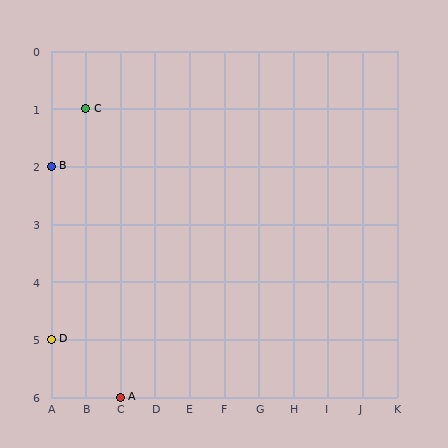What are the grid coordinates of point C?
Point C is at grid coordinates (B, 1).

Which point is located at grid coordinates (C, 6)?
Point A is at (C, 6).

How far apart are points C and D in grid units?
Points C and D are 1 column and 4 rows apart (about 4.1 grid units diagonally).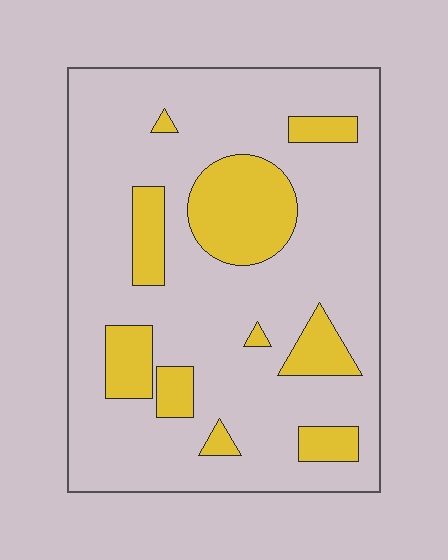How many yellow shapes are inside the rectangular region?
10.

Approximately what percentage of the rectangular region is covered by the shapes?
Approximately 20%.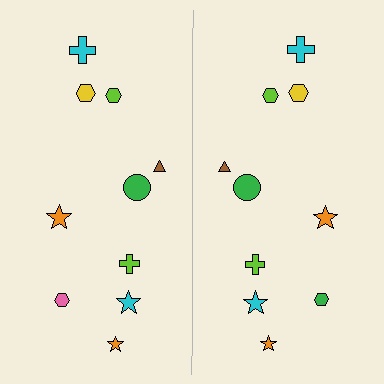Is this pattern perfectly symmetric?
No, the pattern is not perfectly symmetric. The green hexagon on the right side breaks the symmetry — its mirror counterpart is pink.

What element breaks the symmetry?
The green hexagon on the right side breaks the symmetry — its mirror counterpart is pink.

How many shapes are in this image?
There are 20 shapes in this image.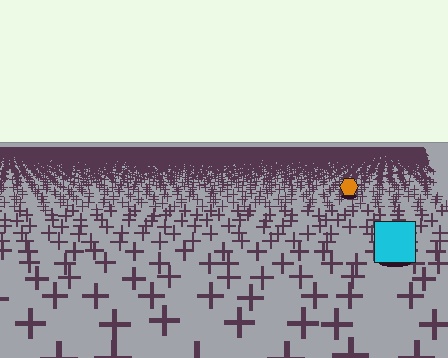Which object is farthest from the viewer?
The orange hexagon is farthest from the viewer. It appears smaller and the ground texture around it is denser.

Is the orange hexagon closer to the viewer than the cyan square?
No. The cyan square is closer — you can tell from the texture gradient: the ground texture is coarser near it.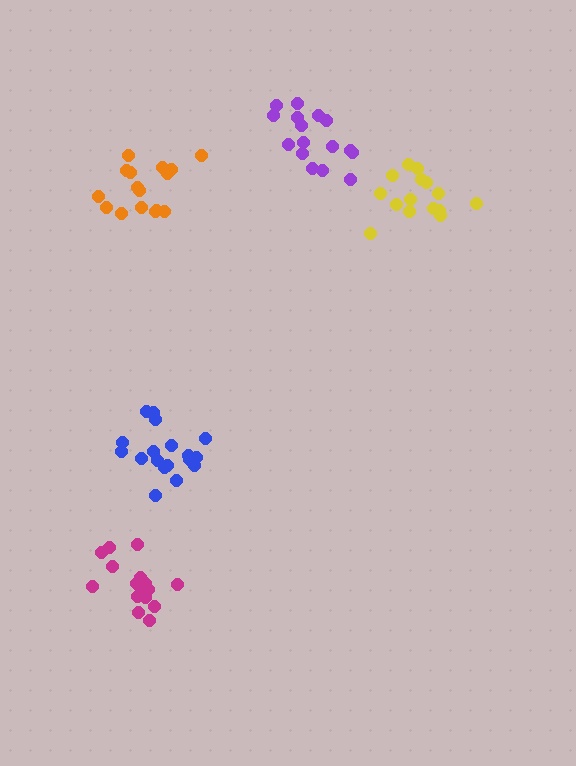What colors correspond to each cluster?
The clusters are colored: blue, yellow, magenta, orange, purple.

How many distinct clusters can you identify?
There are 5 distinct clusters.